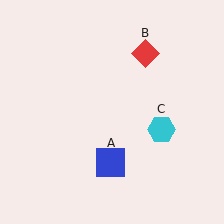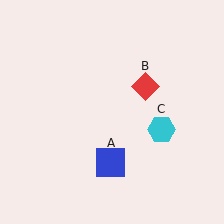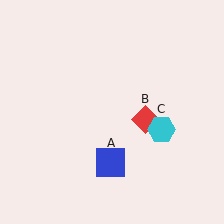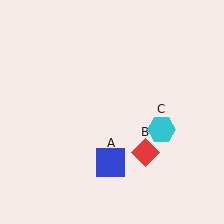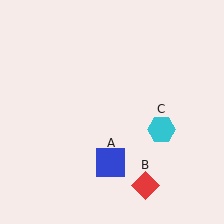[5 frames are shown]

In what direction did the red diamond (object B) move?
The red diamond (object B) moved down.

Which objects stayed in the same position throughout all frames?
Blue square (object A) and cyan hexagon (object C) remained stationary.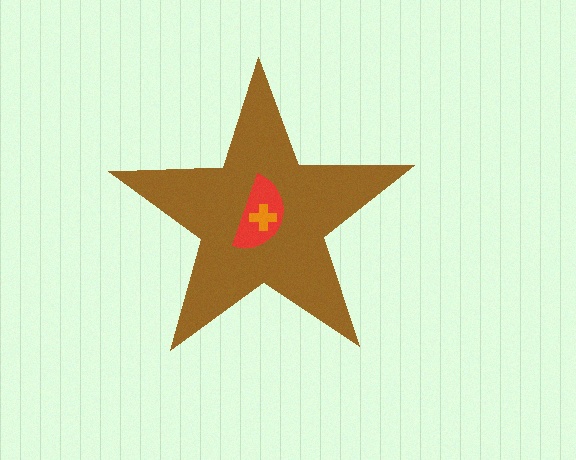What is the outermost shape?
The brown star.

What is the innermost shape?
The orange cross.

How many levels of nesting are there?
3.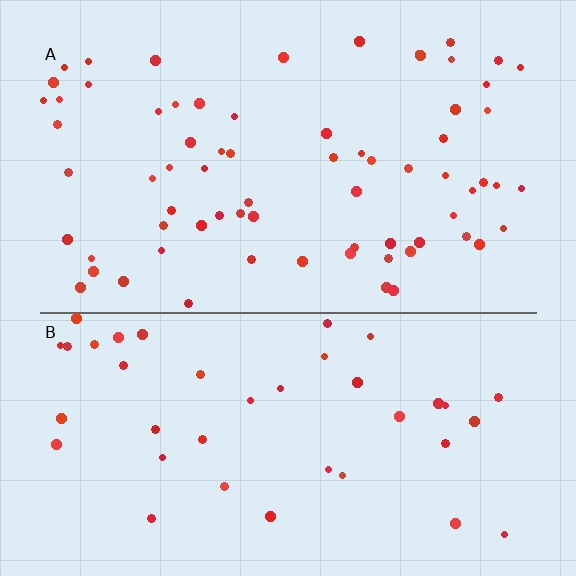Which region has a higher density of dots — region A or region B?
A (the top).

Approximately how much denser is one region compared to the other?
Approximately 1.8× — region A over region B.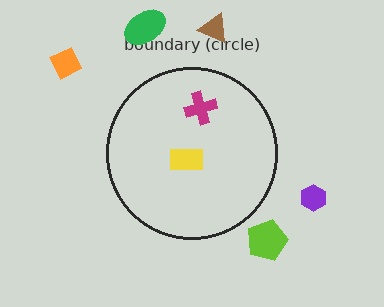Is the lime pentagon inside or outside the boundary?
Outside.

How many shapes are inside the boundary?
2 inside, 5 outside.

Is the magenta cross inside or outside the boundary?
Inside.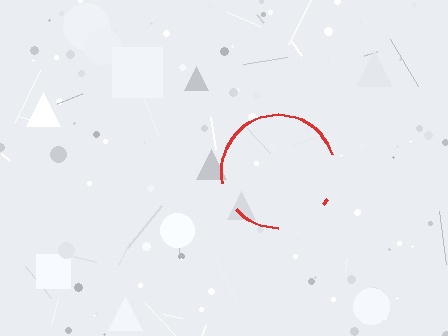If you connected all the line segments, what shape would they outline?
They would outline a circle.